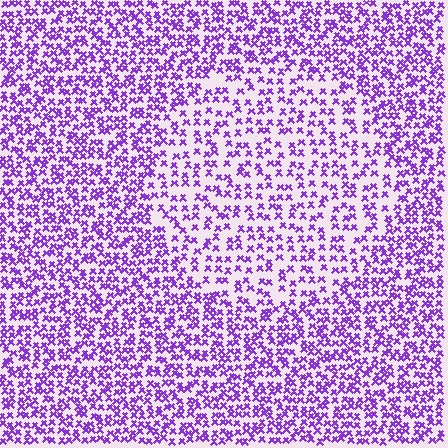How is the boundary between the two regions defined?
The boundary is defined by a change in element density (approximately 1.7x ratio). All elements are the same color, size, and shape.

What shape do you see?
I see a circle.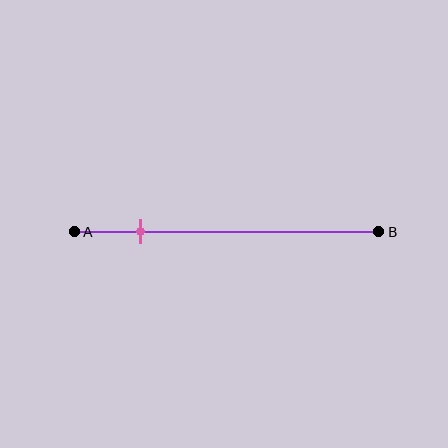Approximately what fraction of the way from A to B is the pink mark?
The pink mark is approximately 20% of the way from A to B.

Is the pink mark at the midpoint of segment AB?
No, the mark is at about 20% from A, not at the 50% midpoint.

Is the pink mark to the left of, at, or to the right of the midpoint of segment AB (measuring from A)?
The pink mark is to the left of the midpoint of segment AB.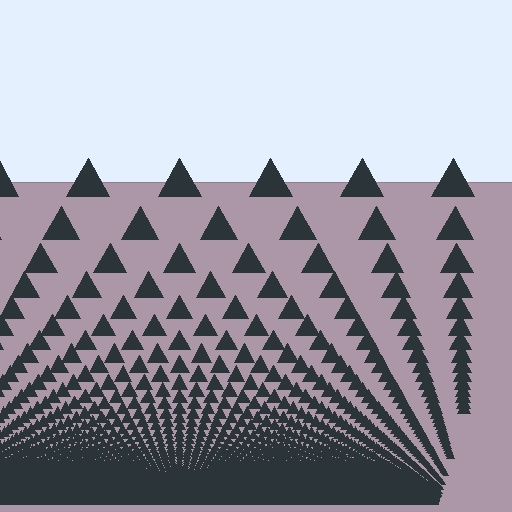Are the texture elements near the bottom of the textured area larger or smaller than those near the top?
Smaller. The gradient is inverted — elements near the bottom are smaller and denser.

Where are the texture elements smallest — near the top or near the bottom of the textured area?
Near the bottom.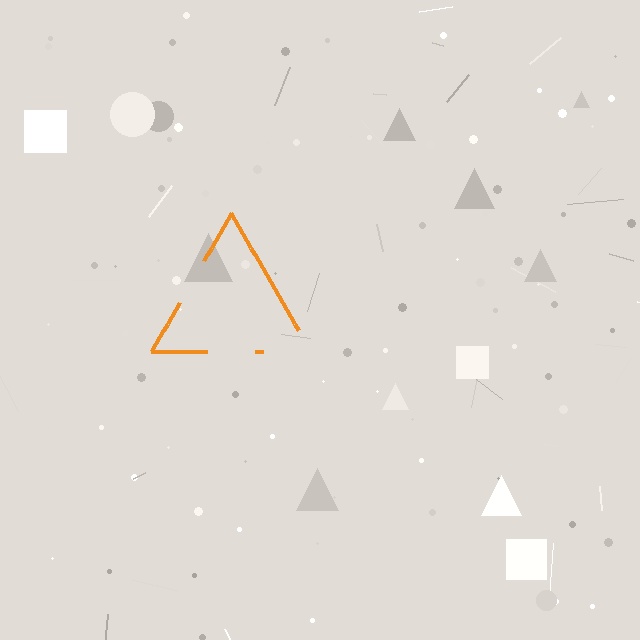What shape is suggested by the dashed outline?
The dashed outline suggests a triangle.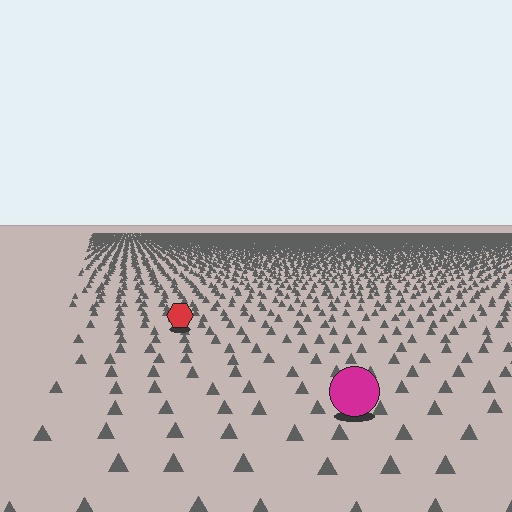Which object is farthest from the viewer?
The red hexagon is farthest from the viewer. It appears smaller and the ground texture around it is denser.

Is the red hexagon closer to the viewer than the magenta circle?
No. The magenta circle is closer — you can tell from the texture gradient: the ground texture is coarser near it.